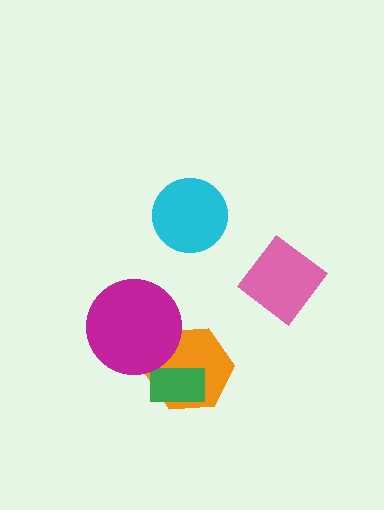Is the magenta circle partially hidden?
No, no other shape covers it.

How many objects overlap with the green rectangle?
1 object overlaps with the green rectangle.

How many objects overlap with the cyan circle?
0 objects overlap with the cyan circle.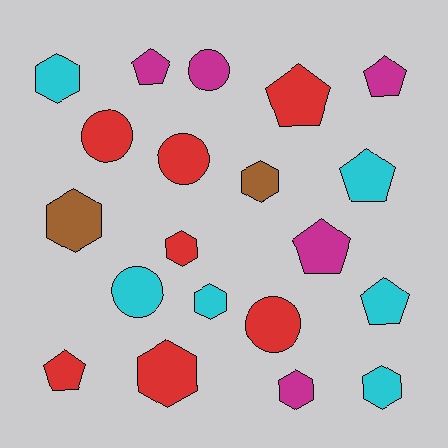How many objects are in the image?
There are 20 objects.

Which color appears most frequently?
Red, with 7 objects.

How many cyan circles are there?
There is 1 cyan circle.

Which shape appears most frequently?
Hexagon, with 8 objects.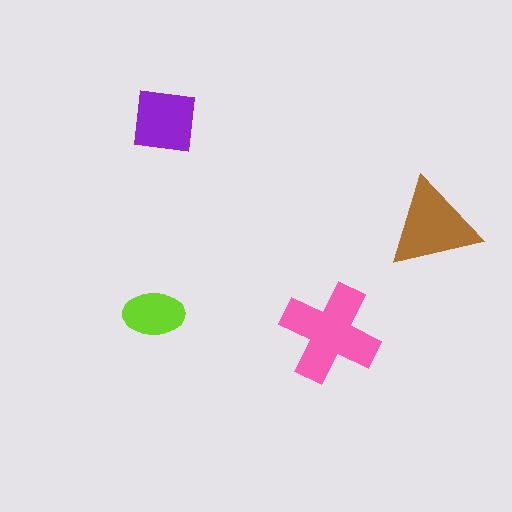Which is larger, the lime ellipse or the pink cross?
The pink cross.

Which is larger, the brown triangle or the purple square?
The brown triangle.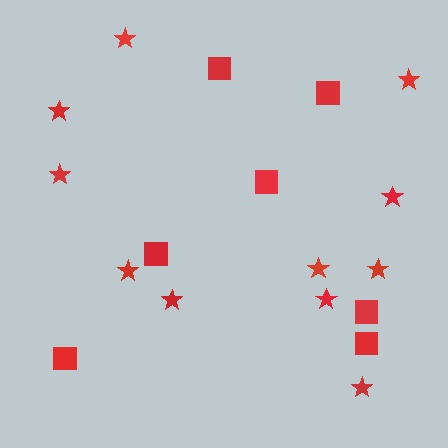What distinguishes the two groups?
There are 2 groups: one group of stars (11) and one group of squares (7).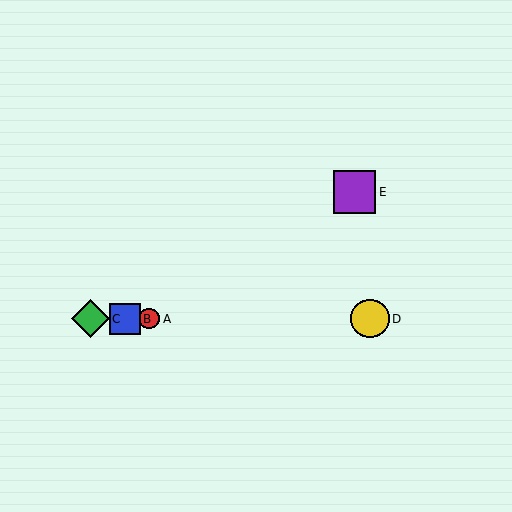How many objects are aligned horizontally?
4 objects (A, B, C, D) are aligned horizontally.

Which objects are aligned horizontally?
Objects A, B, C, D are aligned horizontally.